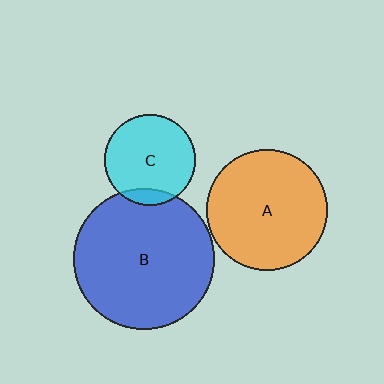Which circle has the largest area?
Circle B (blue).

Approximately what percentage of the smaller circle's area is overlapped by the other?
Approximately 10%.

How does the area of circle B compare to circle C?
Approximately 2.4 times.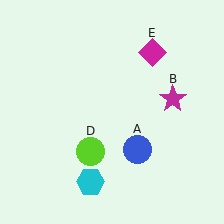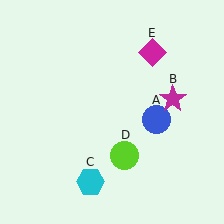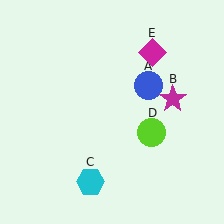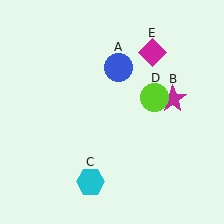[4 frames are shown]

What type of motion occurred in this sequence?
The blue circle (object A), lime circle (object D) rotated counterclockwise around the center of the scene.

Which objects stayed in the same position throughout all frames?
Magenta star (object B) and cyan hexagon (object C) and magenta diamond (object E) remained stationary.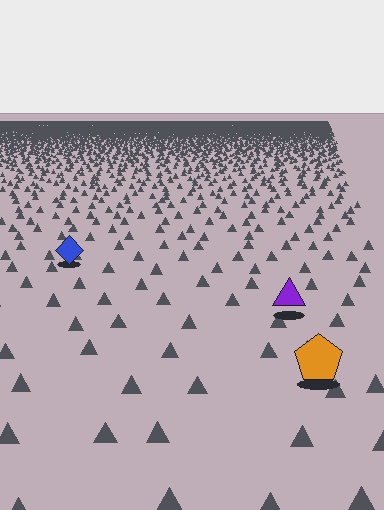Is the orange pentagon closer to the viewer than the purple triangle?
Yes. The orange pentagon is closer — you can tell from the texture gradient: the ground texture is coarser near it.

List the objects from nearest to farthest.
From nearest to farthest: the orange pentagon, the purple triangle, the blue diamond.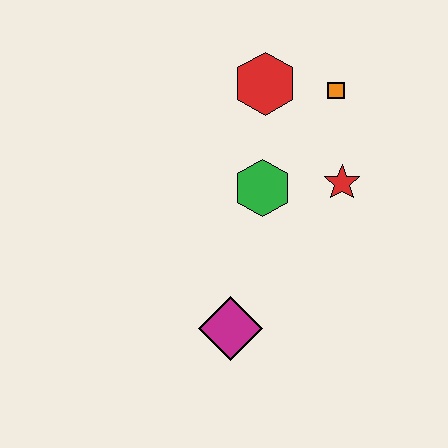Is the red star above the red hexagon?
No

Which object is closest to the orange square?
The red hexagon is closest to the orange square.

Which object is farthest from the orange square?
The magenta diamond is farthest from the orange square.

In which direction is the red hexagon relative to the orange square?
The red hexagon is to the left of the orange square.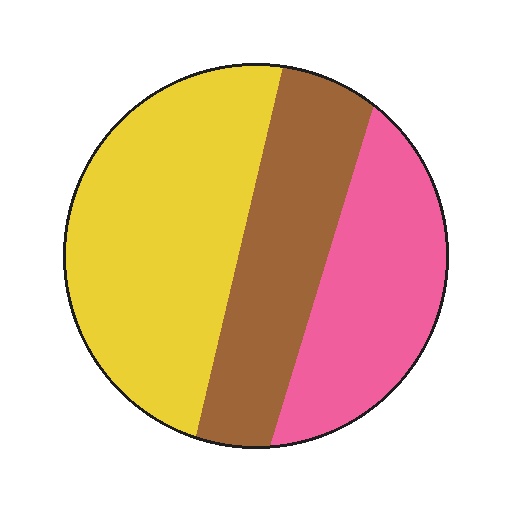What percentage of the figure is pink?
Pink covers roughly 30% of the figure.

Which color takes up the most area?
Yellow, at roughly 45%.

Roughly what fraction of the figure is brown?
Brown takes up about one quarter (1/4) of the figure.